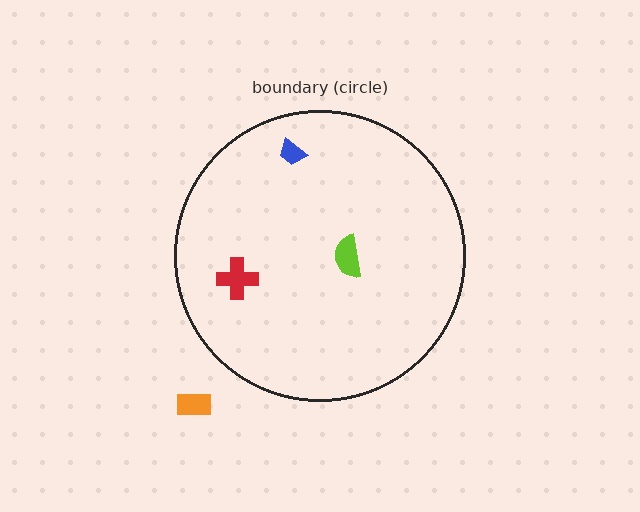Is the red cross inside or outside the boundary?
Inside.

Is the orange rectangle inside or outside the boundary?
Outside.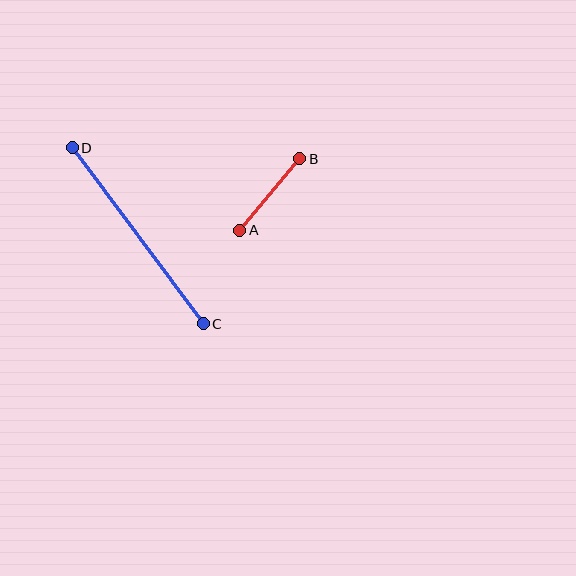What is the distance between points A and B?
The distance is approximately 93 pixels.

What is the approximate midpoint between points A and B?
The midpoint is at approximately (270, 195) pixels.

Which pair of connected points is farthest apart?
Points C and D are farthest apart.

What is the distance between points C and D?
The distance is approximately 220 pixels.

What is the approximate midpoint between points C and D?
The midpoint is at approximately (138, 236) pixels.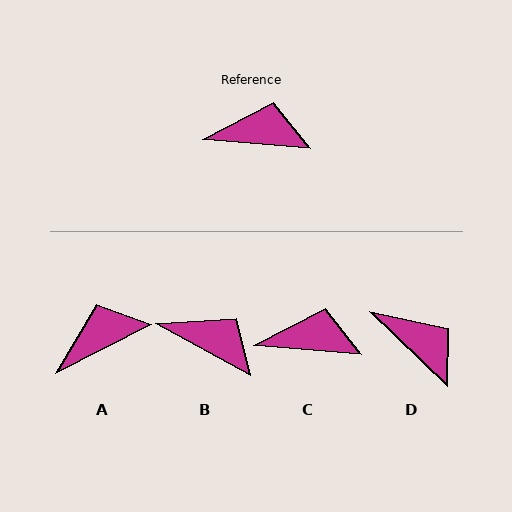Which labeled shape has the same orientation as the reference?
C.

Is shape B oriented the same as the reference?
No, it is off by about 24 degrees.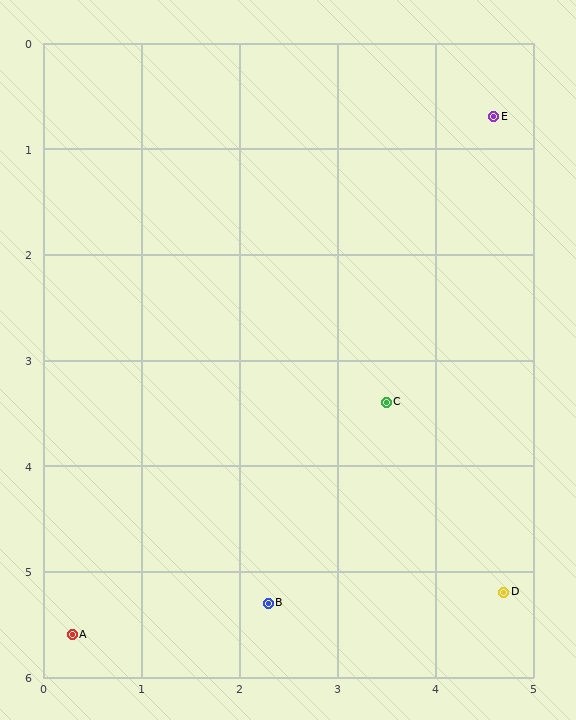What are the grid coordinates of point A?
Point A is at approximately (0.3, 5.6).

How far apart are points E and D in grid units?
Points E and D are about 4.5 grid units apart.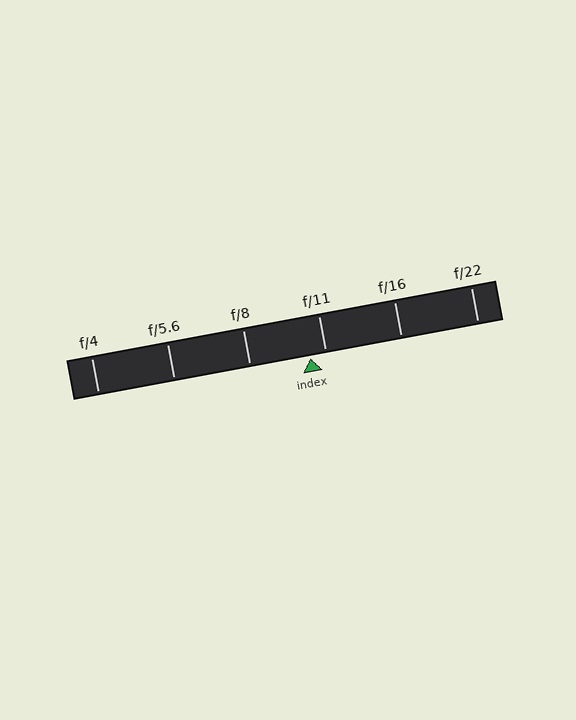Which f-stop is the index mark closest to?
The index mark is closest to f/11.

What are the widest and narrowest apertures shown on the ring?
The widest aperture shown is f/4 and the narrowest is f/22.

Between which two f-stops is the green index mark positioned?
The index mark is between f/8 and f/11.